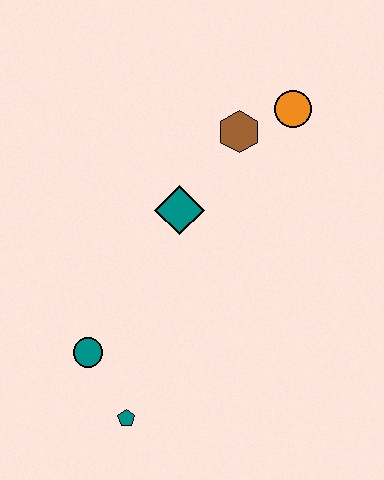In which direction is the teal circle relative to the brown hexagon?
The teal circle is below the brown hexagon.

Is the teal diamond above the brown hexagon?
No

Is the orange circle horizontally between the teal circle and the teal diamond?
No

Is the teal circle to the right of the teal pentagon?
No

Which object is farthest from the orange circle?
The teal pentagon is farthest from the orange circle.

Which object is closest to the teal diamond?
The brown hexagon is closest to the teal diamond.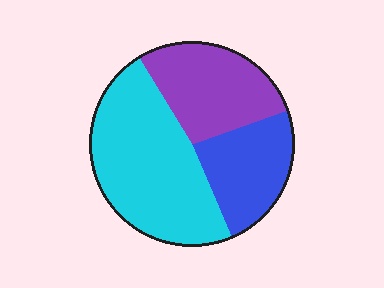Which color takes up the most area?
Cyan, at roughly 50%.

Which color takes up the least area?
Blue, at roughly 25%.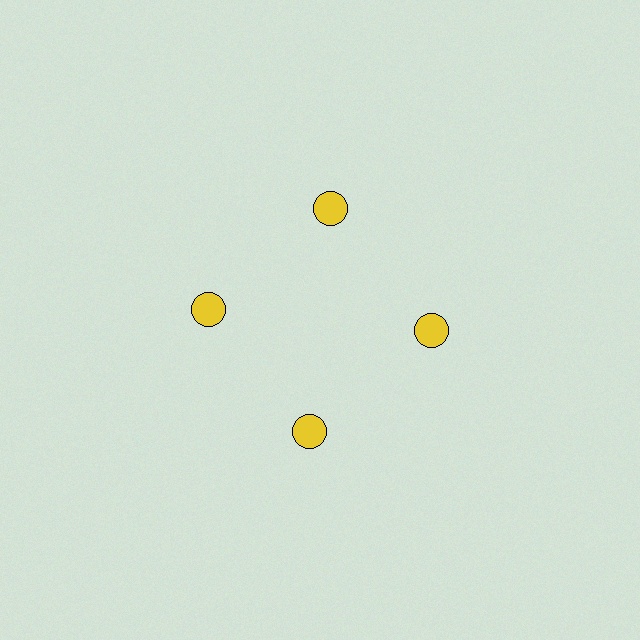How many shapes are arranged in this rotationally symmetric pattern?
There are 4 shapes, arranged in 4 groups of 1.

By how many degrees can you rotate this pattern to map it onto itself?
The pattern maps onto itself every 90 degrees of rotation.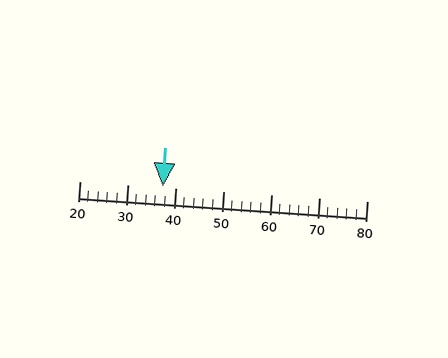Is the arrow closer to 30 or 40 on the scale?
The arrow is closer to 40.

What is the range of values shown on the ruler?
The ruler shows values from 20 to 80.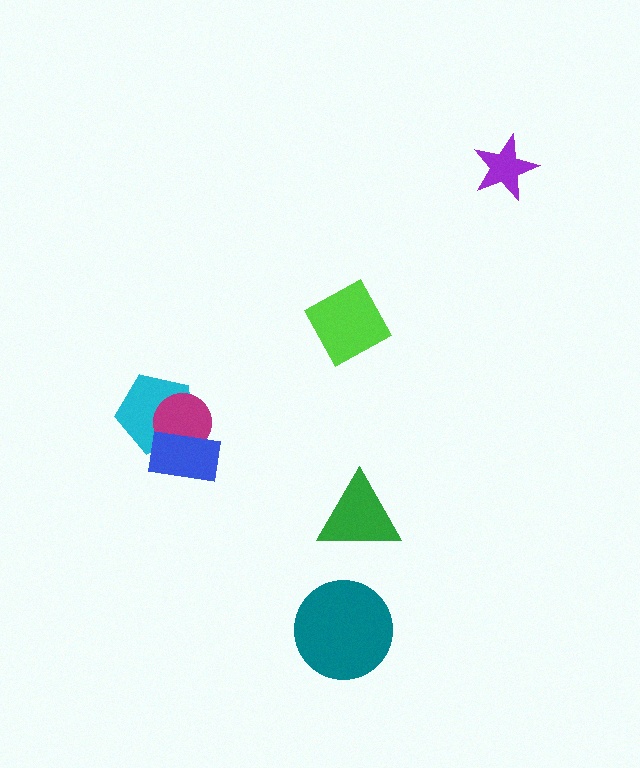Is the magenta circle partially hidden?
Yes, it is partially covered by another shape.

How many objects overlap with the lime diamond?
0 objects overlap with the lime diamond.